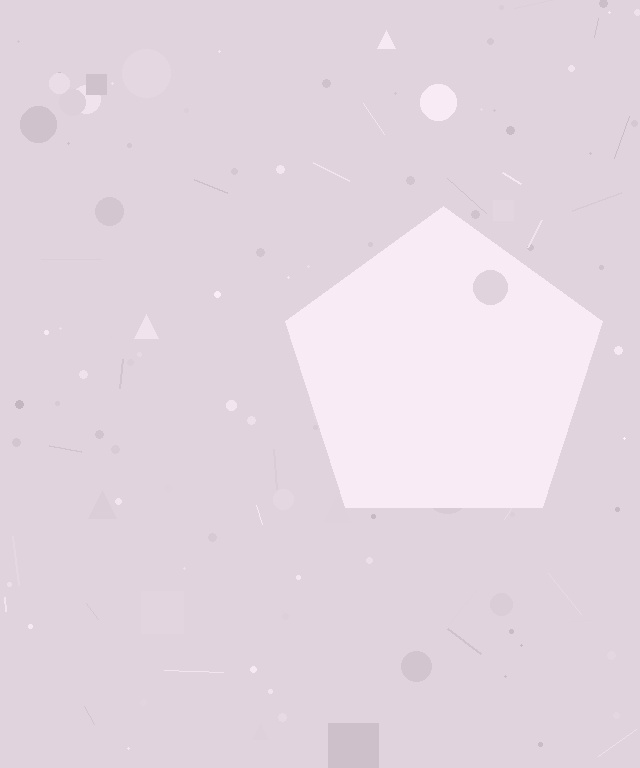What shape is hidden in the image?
A pentagon is hidden in the image.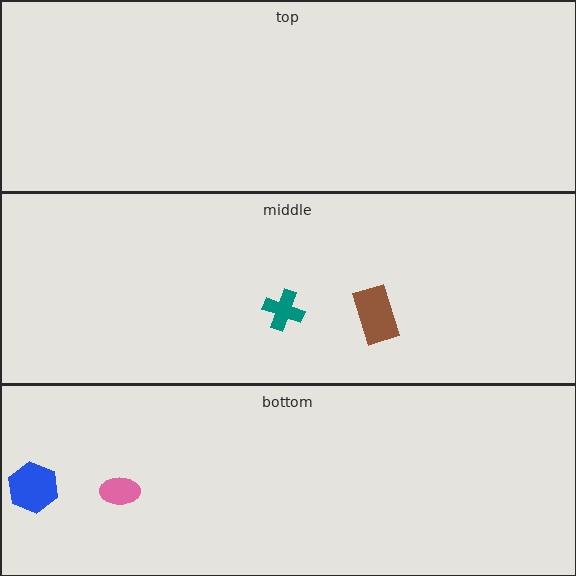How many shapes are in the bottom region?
2.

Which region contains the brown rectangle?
The middle region.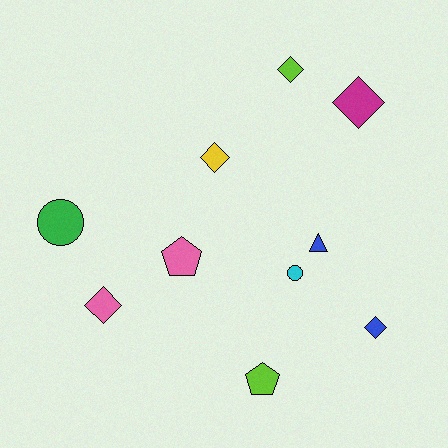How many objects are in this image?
There are 10 objects.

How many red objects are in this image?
There are no red objects.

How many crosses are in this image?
There are no crosses.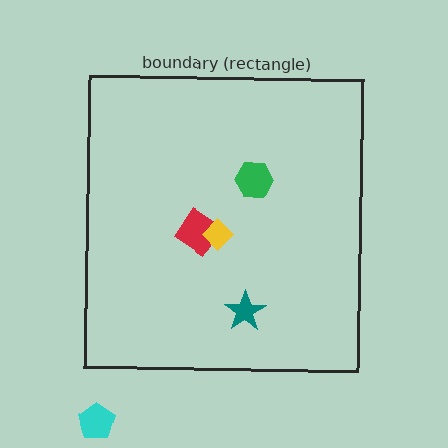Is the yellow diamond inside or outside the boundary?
Inside.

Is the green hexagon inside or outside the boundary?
Inside.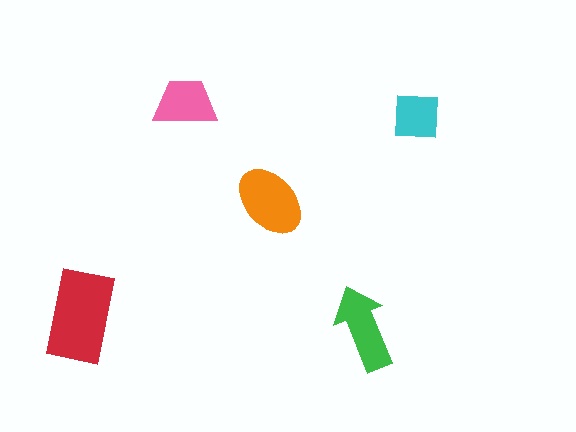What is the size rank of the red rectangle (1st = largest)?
1st.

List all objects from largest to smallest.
The red rectangle, the orange ellipse, the green arrow, the pink trapezoid, the cyan square.